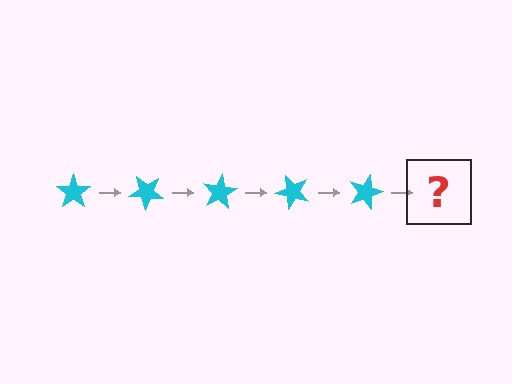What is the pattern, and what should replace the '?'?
The pattern is that the star rotates 40 degrees each step. The '?' should be a cyan star rotated 200 degrees.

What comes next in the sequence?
The next element should be a cyan star rotated 200 degrees.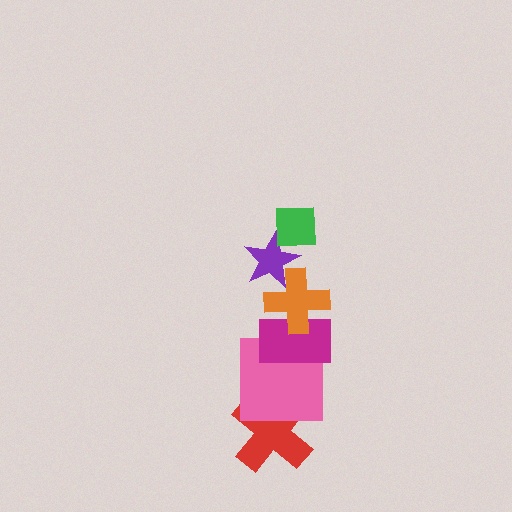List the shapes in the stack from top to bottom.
From top to bottom: the green square, the purple star, the orange cross, the magenta rectangle, the pink square, the red cross.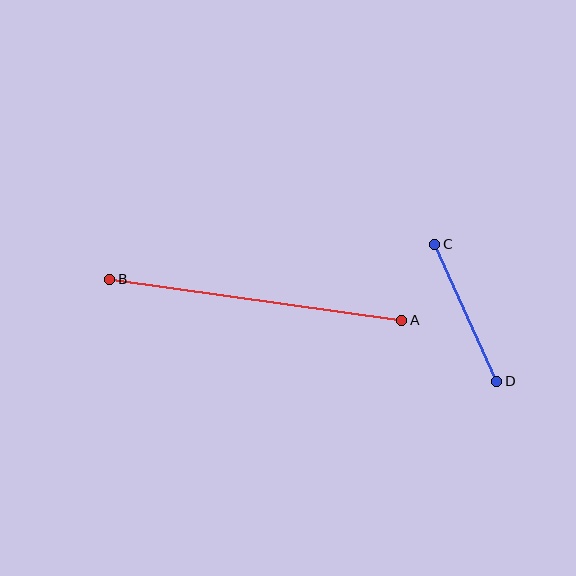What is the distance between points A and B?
The distance is approximately 295 pixels.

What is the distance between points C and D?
The distance is approximately 151 pixels.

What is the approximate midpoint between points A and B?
The midpoint is at approximately (256, 300) pixels.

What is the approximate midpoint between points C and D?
The midpoint is at approximately (466, 313) pixels.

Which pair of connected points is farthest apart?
Points A and B are farthest apart.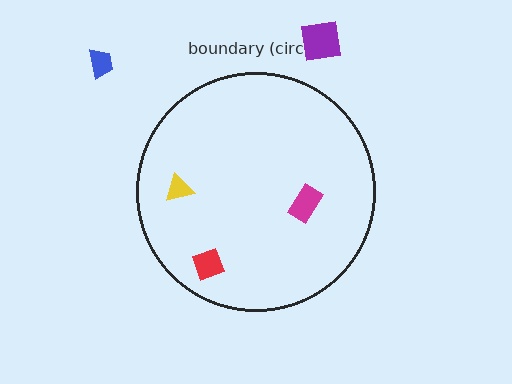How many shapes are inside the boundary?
3 inside, 2 outside.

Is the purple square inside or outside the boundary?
Outside.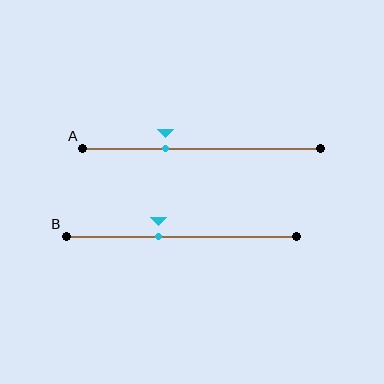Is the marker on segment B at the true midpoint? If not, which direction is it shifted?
No, the marker on segment B is shifted to the left by about 10% of the segment length.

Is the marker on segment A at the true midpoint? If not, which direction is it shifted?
No, the marker on segment A is shifted to the left by about 15% of the segment length.